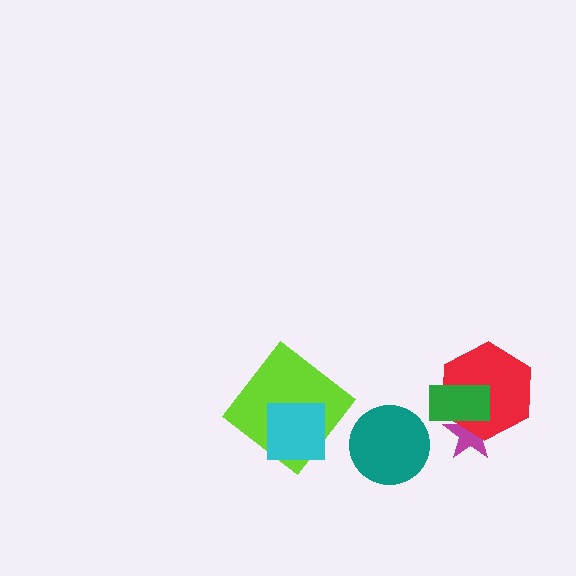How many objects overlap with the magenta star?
2 objects overlap with the magenta star.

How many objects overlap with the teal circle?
0 objects overlap with the teal circle.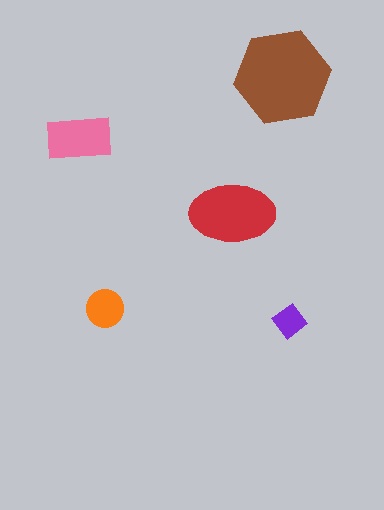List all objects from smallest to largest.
The purple diamond, the orange circle, the pink rectangle, the red ellipse, the brown hexagon.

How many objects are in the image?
There are 5 objects in the image.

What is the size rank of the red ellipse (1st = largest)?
2nd.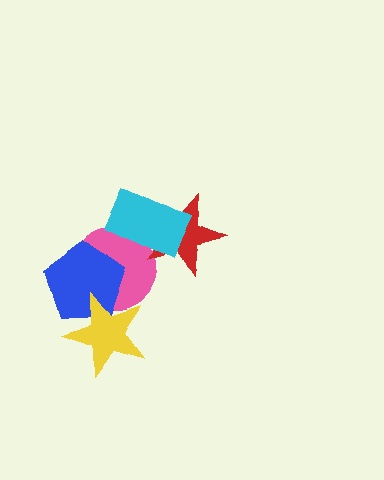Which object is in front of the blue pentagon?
The yellow star is in front of the blue pentagon.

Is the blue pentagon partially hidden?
Yes, it is partially covered by another shape.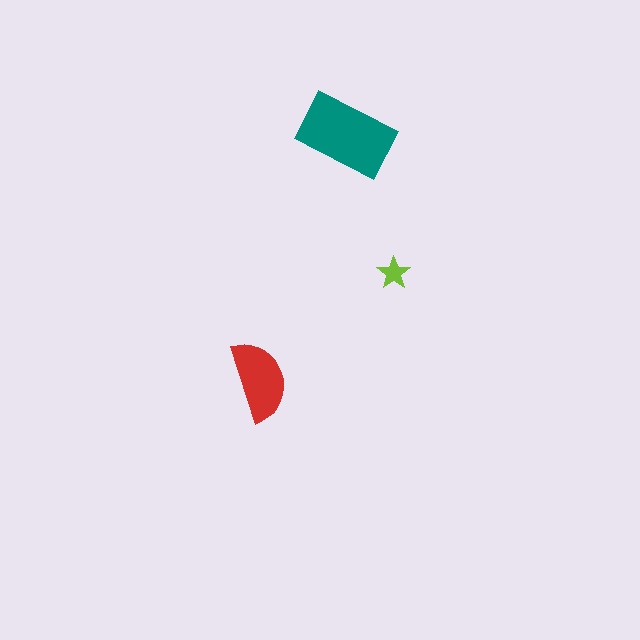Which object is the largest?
The teal rectangle.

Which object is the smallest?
The lime star.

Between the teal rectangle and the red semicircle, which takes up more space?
The teal rectangle.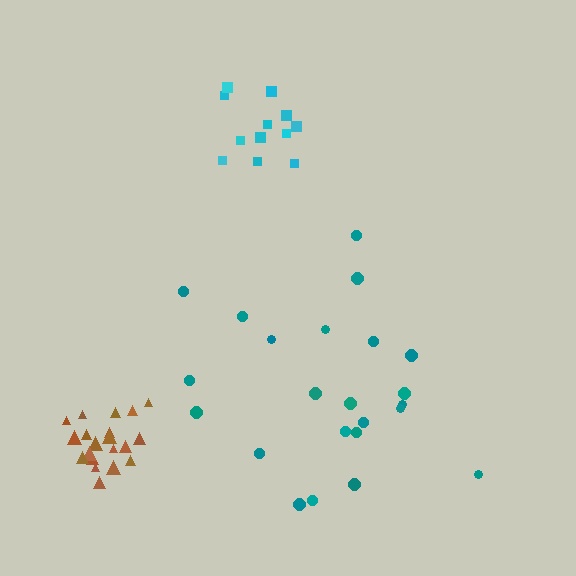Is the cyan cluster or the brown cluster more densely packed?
Brown.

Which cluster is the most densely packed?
Brown.